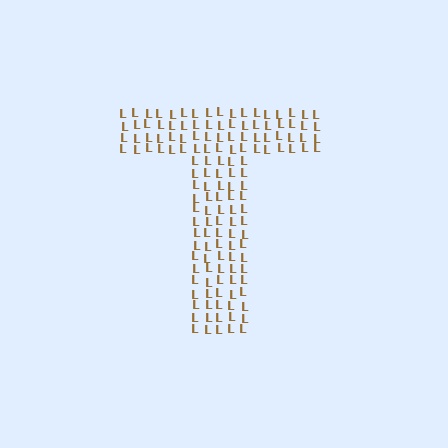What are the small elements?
The small elements are letter L's.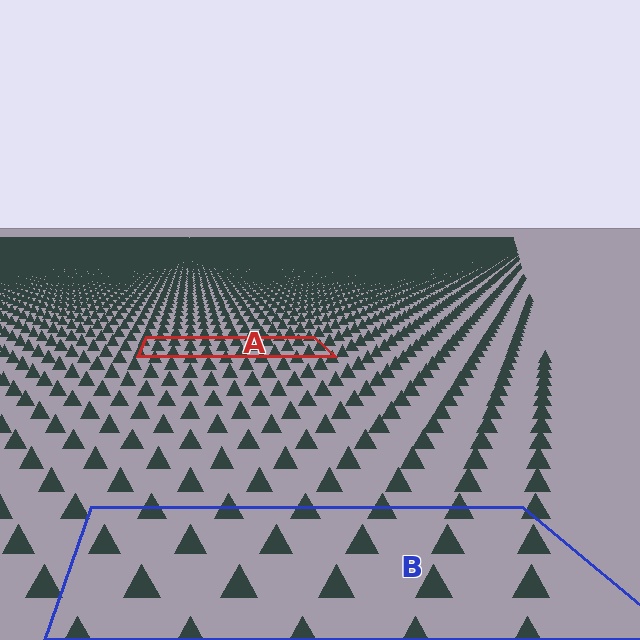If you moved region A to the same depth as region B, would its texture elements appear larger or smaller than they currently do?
They would appear larger. At a closer depth, the same texture elements are projected at a bigger on-screen size.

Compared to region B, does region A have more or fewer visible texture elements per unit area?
Region A has more texture elements per unit area — they are packed more densely because it is farther away.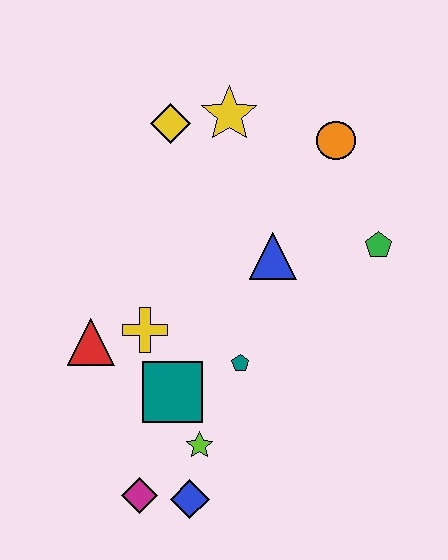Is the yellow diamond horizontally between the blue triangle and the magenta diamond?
Yes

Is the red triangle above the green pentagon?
No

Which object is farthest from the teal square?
The orange circle is farthest from the teal square.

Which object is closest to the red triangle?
The yellow cross is closest to the red triangle.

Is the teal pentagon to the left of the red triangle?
No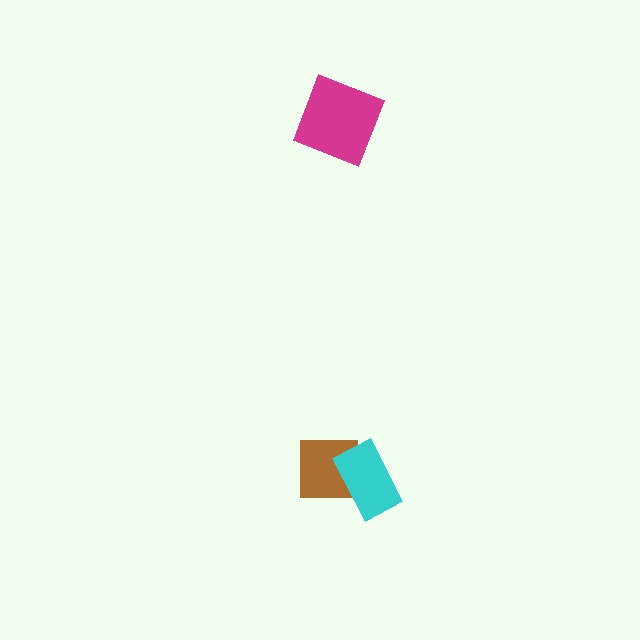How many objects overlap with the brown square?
1 object overlaps with the brown square.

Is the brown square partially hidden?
Yes, it is partially covered by another shape.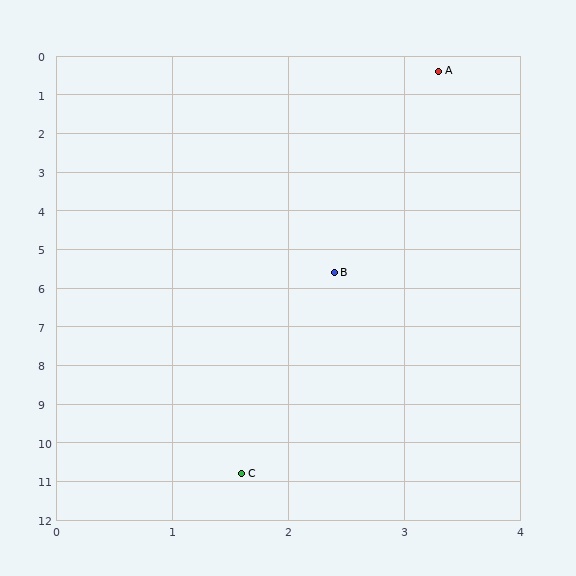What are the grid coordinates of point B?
Point B is at approximately (2.4, 5.6).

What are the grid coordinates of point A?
Point A is at approximately (3.3, 0.4).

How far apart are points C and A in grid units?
Points C and A are about 10.5 grid units apart.